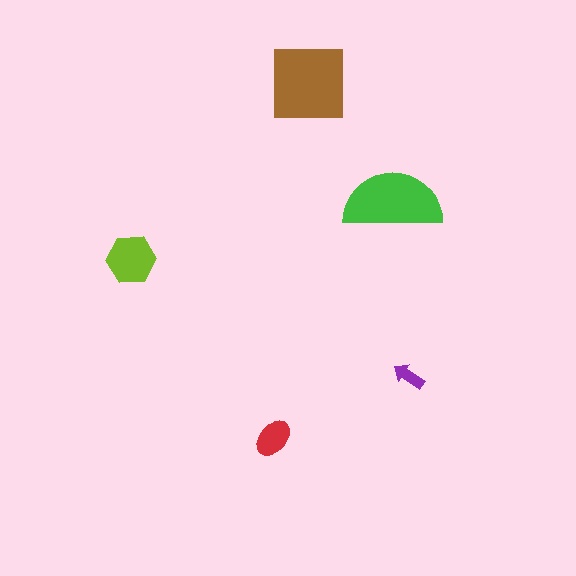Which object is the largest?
The brown square.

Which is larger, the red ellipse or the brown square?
The brown square.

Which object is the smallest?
The purple arrow.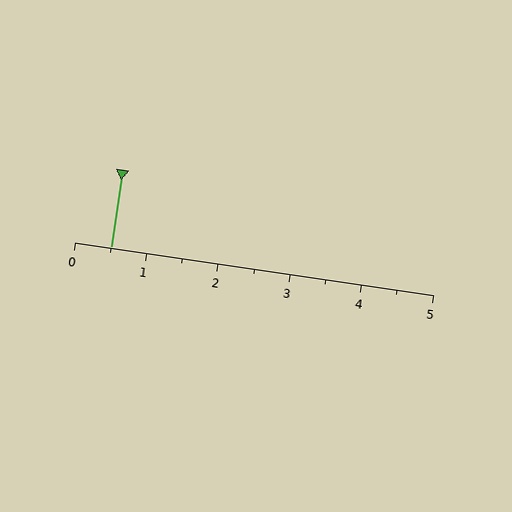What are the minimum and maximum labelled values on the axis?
The axis runs from 0 to 5.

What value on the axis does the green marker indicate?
The marker indicates approximately 0.5.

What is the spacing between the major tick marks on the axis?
The major ticks are spaced 1 apart.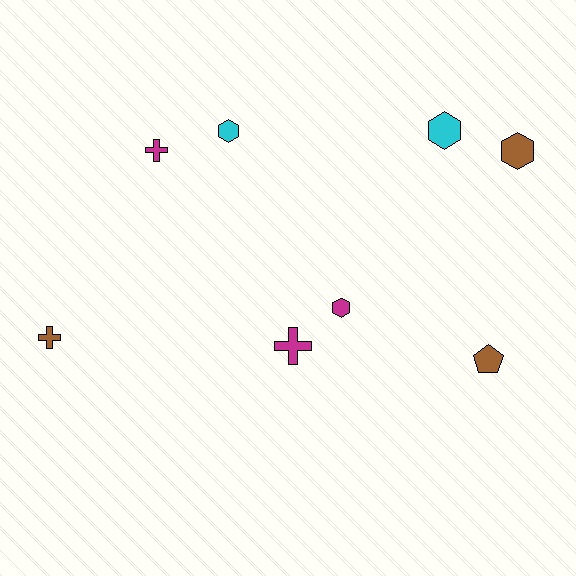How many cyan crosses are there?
There are no cyan crosses.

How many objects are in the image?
There are 8 objects.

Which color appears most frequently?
Magenta, with 3 objects.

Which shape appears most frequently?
Hexagon, with 4 objects.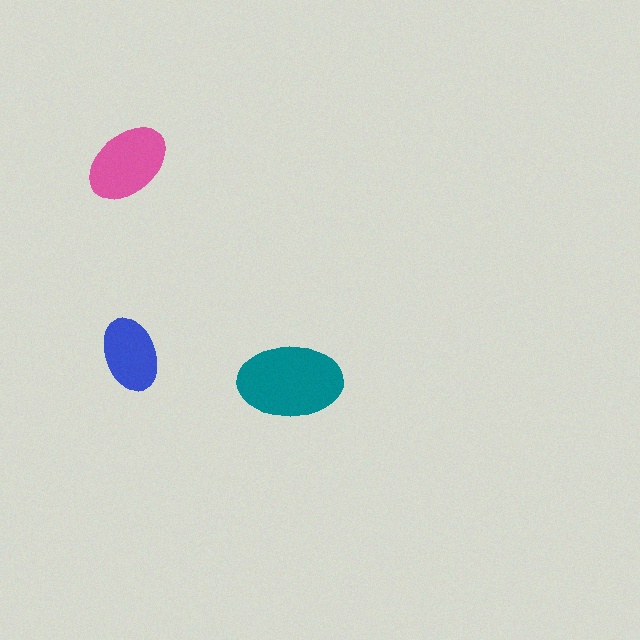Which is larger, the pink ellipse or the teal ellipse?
The teal one.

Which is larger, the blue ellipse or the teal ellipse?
The teal one.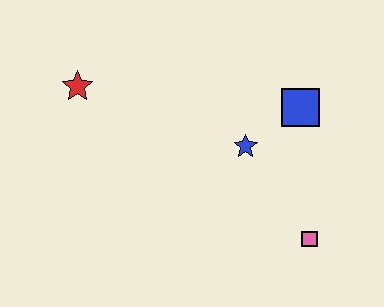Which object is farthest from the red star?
The pink square is farthest from the red star.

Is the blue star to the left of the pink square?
Yes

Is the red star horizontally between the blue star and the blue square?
No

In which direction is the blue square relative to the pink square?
The blue square is above the pink square.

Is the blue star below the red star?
Yes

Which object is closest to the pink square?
The blue star is closest to the pink square.